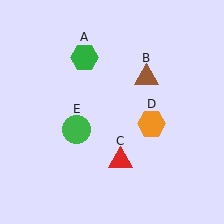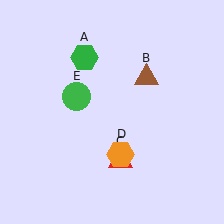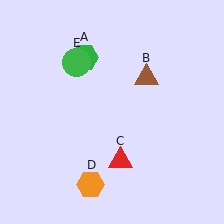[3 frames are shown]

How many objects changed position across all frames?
2 objects changed position: orange hexagon (object D), green circle (object E).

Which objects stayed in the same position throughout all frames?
Green hexagon (object A) and brown triangle (object B) and red triangle (object C) remained stationary.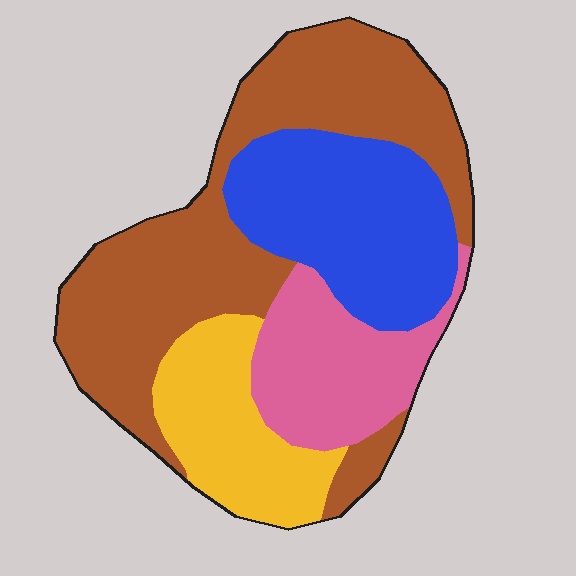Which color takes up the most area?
Brown, at roughly 45%.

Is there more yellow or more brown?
Brown.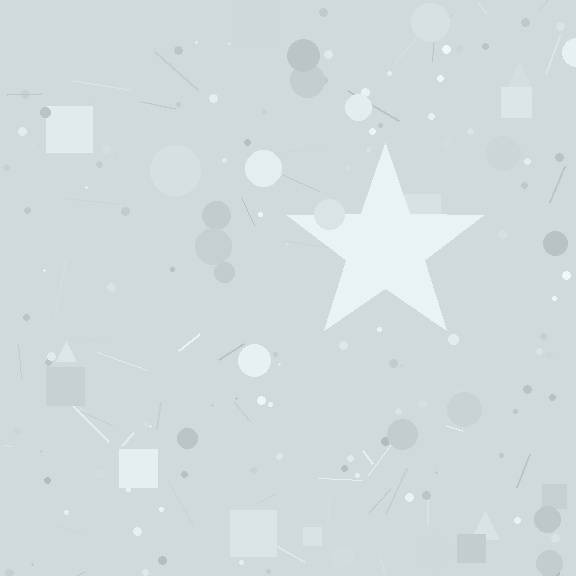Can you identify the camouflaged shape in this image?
The camouflaged shape is a star.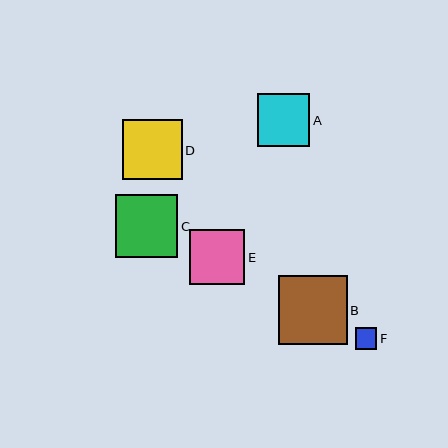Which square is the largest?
Square B is the largest with a size of approximately 69 pixels.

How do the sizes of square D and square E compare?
Square D and square E are approximately the same size.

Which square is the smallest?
Square F is the smallest with a size of approximately 21 pixels.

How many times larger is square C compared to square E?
Square C is approximately 1.1 times the size of square E.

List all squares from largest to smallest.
From largest to smallest: B, C, D, E, A, F.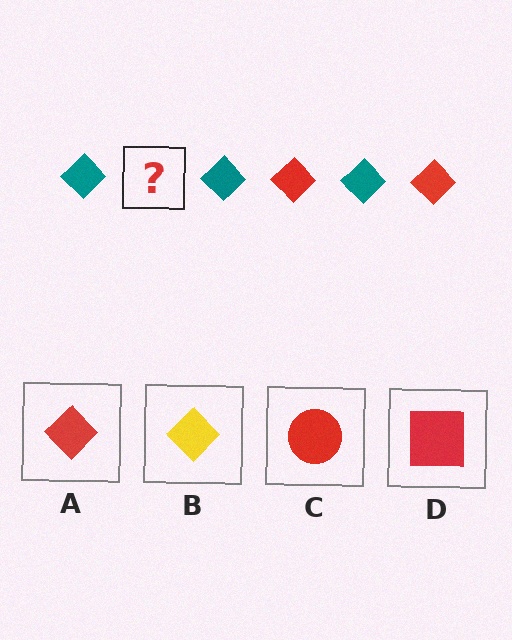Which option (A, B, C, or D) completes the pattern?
A.